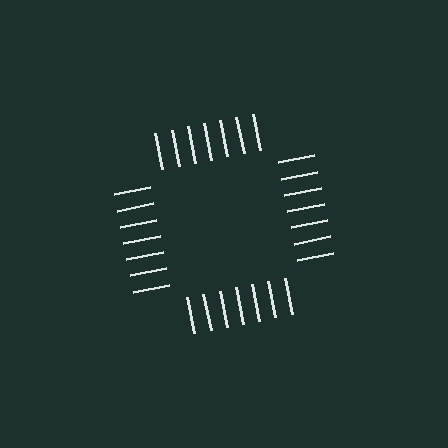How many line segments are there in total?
28 — 7 along each of the 4 edges.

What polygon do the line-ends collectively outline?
An illusory square — the line segments terminate on its edges but no continuous stroke is drawn.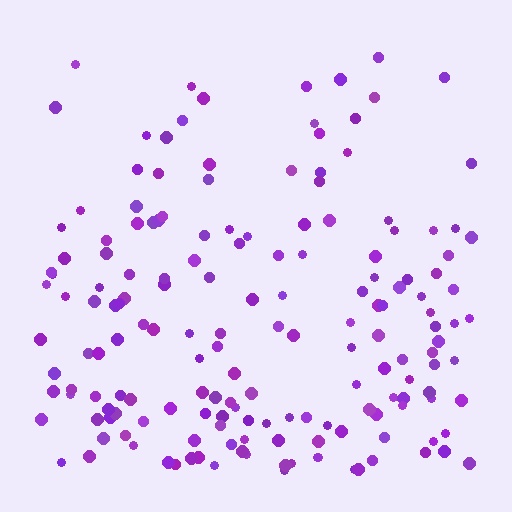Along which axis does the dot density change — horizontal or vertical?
Vertical.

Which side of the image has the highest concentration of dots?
The bottom.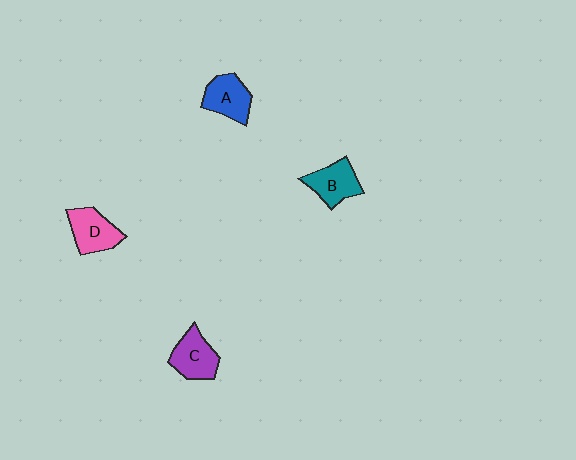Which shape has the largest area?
Shape C (purple).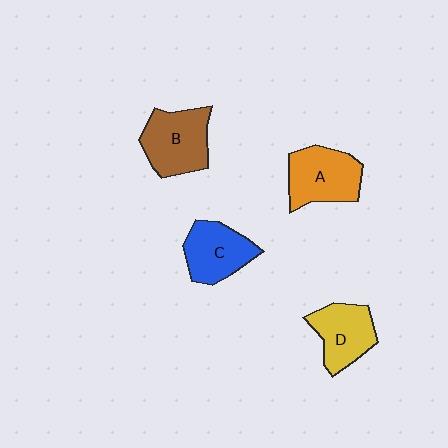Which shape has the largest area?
Shape B (brown).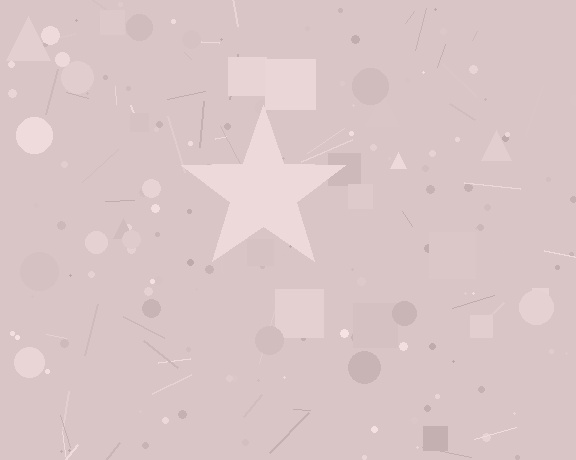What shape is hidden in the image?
A star is hidden in the image.